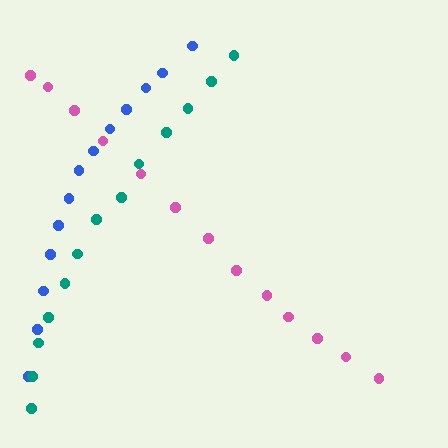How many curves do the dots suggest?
There are 3 distinct paths.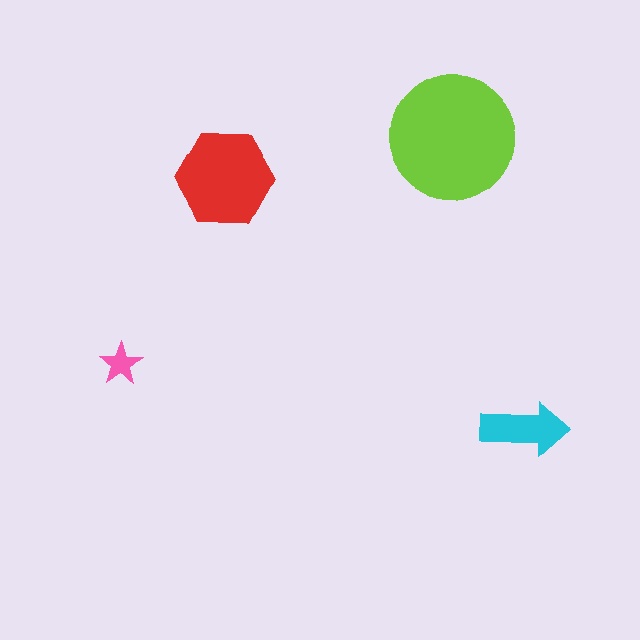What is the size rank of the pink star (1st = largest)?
4th.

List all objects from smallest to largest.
The pink star, the cyan arrow, the red hexagon, the lime circle.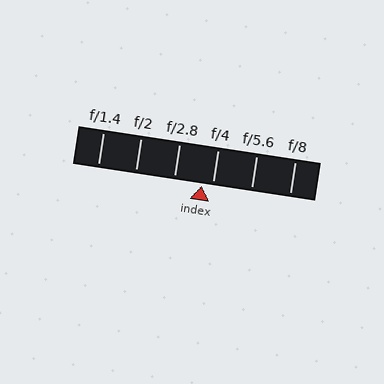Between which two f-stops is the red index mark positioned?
The index mark is between f/2.8 and f/4.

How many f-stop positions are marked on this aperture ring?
There are 6 f-stop positions marked.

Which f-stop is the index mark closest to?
The index mark is closest to f/4.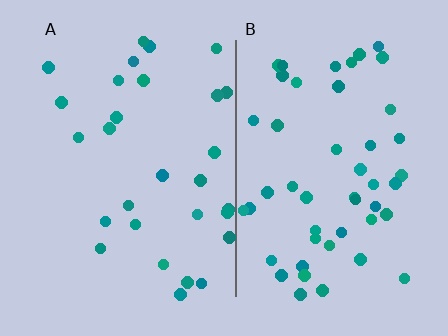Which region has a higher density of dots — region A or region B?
B (the right).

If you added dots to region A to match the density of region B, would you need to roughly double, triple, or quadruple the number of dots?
Approximately double.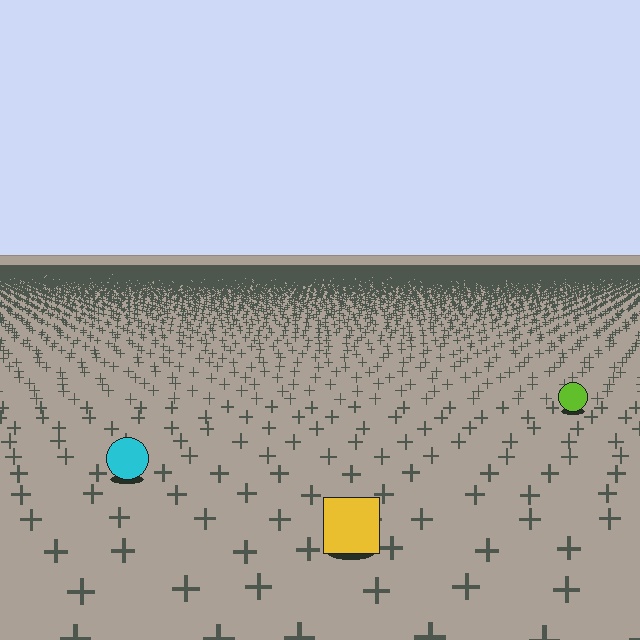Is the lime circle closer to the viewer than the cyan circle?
No. The cyan circle is closer — you can tell from the texture gradient: the ground texture is coarser near it.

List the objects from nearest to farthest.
From nearest to farthest: the yellow square, the cyan circle, the lime circle.